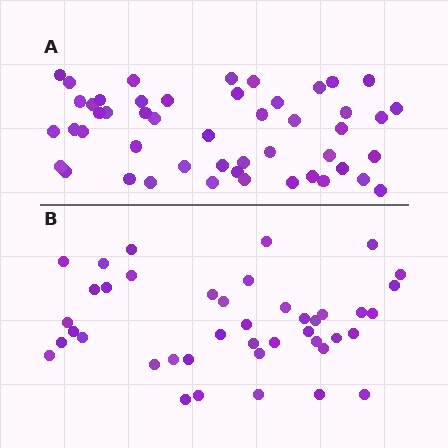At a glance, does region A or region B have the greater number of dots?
Region A (the top region) has more dots.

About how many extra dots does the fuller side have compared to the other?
Region A has roughly 8 or so more dots than region B.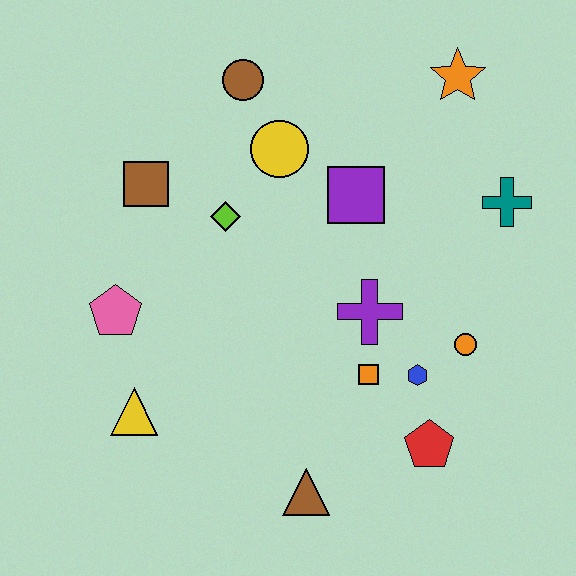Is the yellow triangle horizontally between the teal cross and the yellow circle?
No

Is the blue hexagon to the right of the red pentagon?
No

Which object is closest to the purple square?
The yellow circle is closest to the purple square.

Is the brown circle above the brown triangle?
Yes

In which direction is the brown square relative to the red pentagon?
The brown square is to the left of the red pentagon.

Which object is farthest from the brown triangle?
The orange star is farthest from the brown triangle.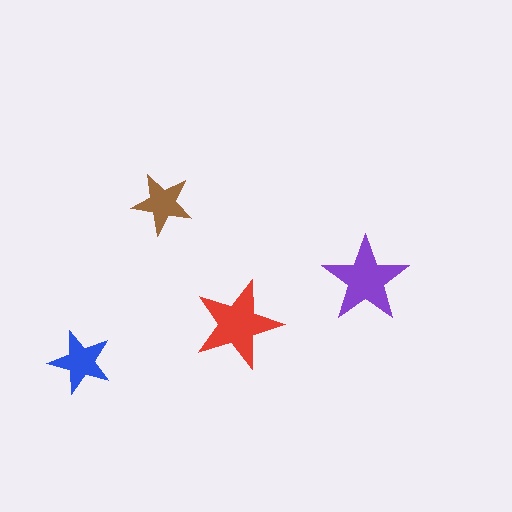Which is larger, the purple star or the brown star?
The purple one.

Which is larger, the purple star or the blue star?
The purple one.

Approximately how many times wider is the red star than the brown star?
About 1.5 times wider.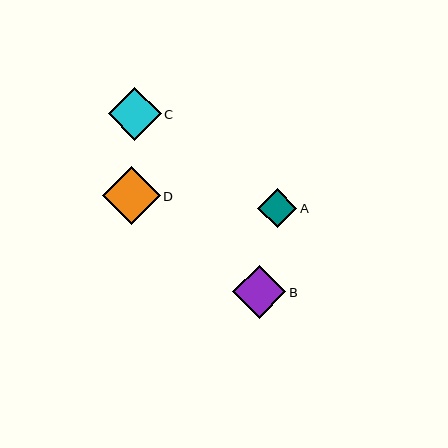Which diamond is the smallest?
Diamond A is the smallest with a size of approximately 39 pixels.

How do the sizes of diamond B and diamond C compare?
Diamond B and diamond C are approximately the same size.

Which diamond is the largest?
Diamond D is the largest with a size of approximately 58 pixels.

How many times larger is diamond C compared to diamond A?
Diamond C is approximately 1.3 times the size of diamond A.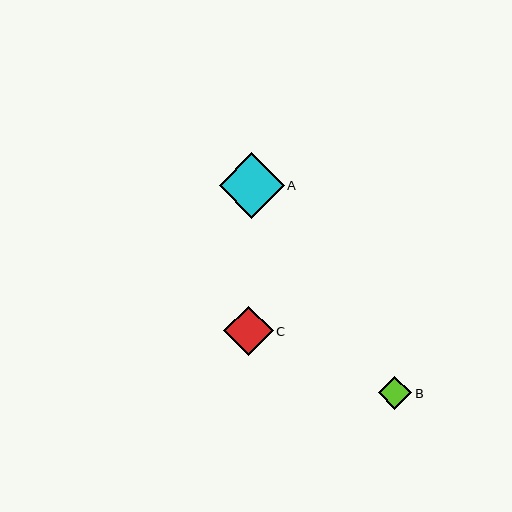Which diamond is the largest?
Diamond A is the largest with a size of approximately 65 pixels.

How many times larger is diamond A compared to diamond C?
Diamond A is approximately 1.3 times the size of diamond C.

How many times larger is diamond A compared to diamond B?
Diamond A is approximately 2.0 times the size of diamond B.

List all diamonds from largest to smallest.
From largest to smallest: A, C, B.